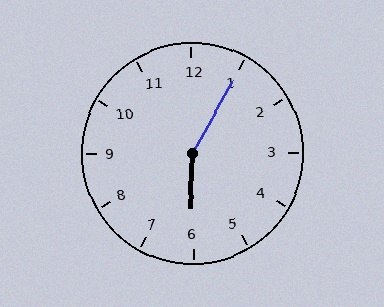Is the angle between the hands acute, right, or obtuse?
It is obtuse.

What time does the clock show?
6:05.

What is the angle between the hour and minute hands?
Approximately 152 degrees.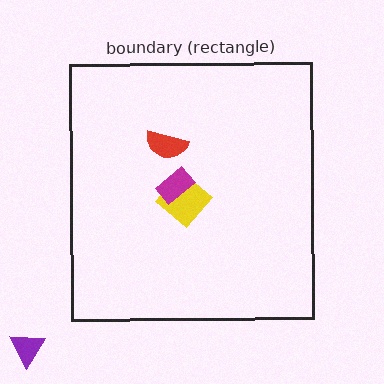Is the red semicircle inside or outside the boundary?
Inside.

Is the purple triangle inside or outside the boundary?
Outside.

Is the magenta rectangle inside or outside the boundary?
Inside.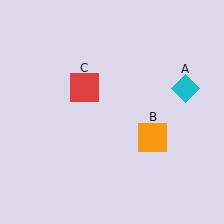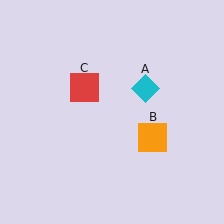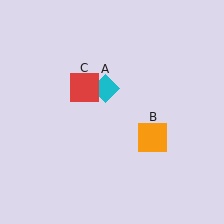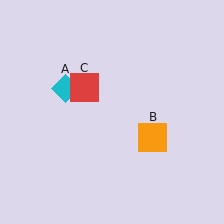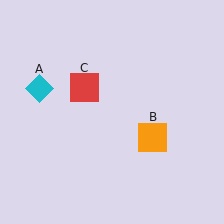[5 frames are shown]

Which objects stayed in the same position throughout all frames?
Orange square (object B) and red square (object C) remained stationary.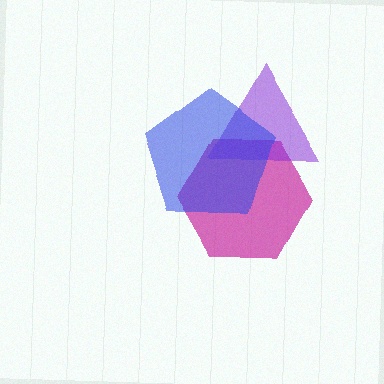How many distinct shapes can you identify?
There are 3 distinct shapes: a magenta hexagon, a purple triangle, a blue pentagon.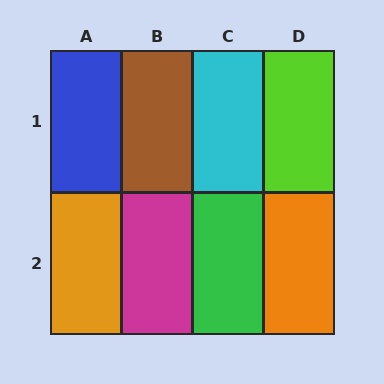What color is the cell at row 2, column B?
Magenta.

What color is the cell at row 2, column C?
Green.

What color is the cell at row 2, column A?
Orange.